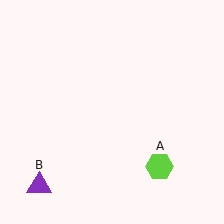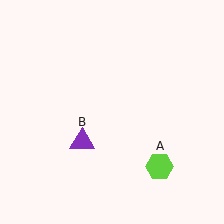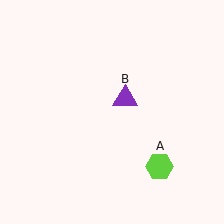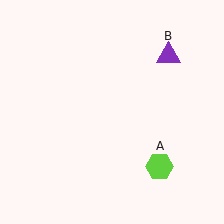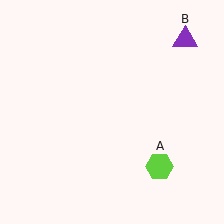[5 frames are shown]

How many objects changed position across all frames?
1 object changed position: purple triangle (object B).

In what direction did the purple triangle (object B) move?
The purple triangle (object B) moved up and to the right.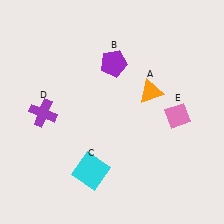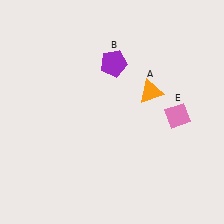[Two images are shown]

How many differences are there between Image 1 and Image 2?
There are 2 differences between the two images.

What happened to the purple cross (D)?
The purple cross (D) was removed in Image 2. It was in the bottom-left area of Image 1.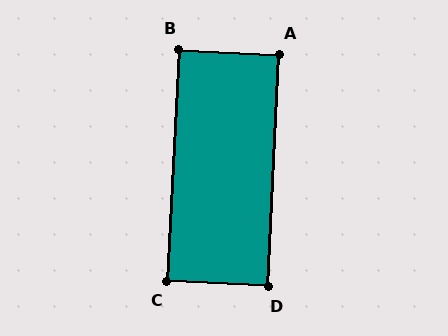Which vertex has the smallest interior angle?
D, at approximately 90 degrees.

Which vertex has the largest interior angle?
B, at approximately 90 degrees.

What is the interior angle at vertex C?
Approximately 90 degrees (approximately right).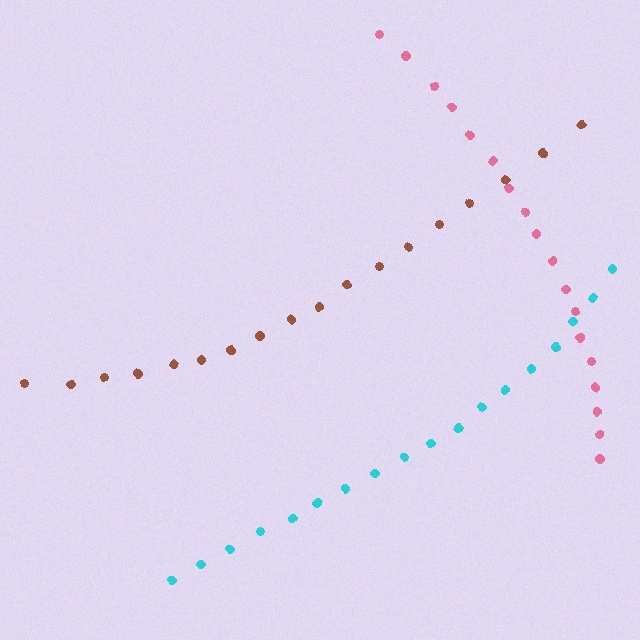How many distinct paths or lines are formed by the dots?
There are 3 distinct paths.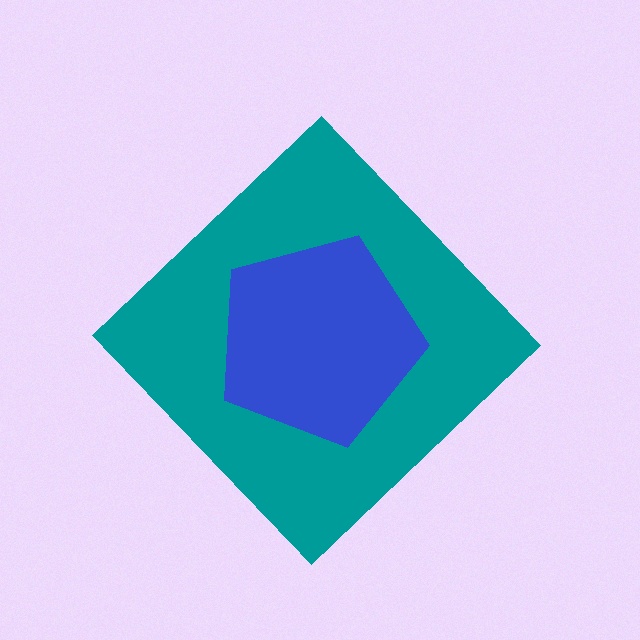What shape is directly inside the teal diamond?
The blue pentagon.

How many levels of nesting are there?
2.